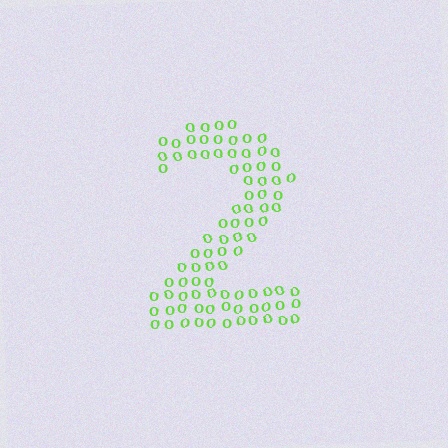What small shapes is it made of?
It is made of small letter O's.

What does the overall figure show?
The overall figure shows the digit 2.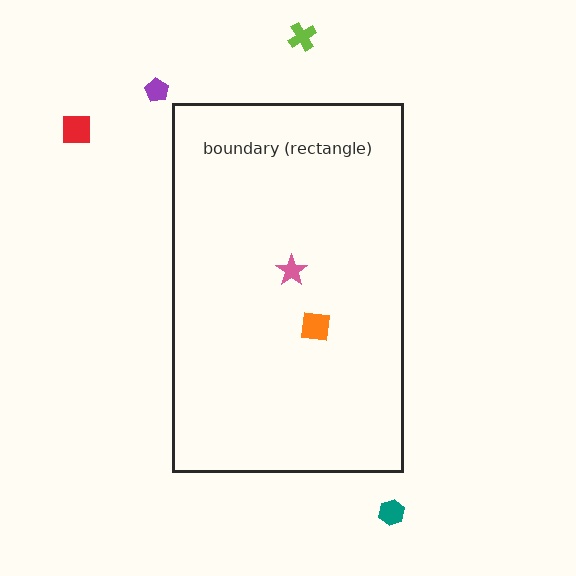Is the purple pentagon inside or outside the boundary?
Outside.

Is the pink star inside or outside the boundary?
Inside.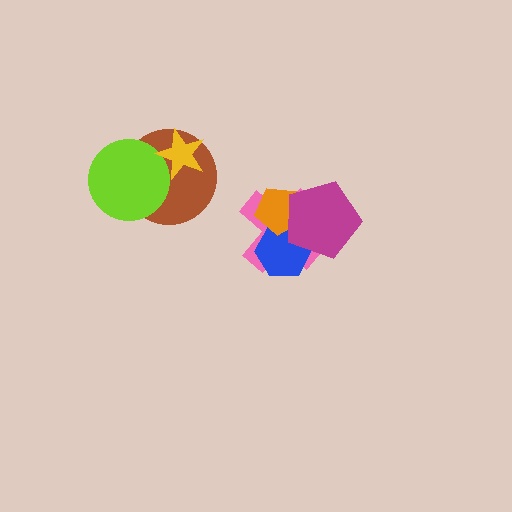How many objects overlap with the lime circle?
2 objects overlap with the lime circle.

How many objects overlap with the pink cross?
3 objects overlap with the pink cross.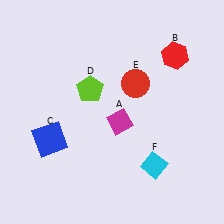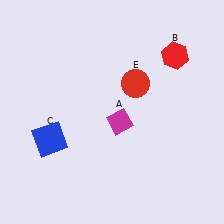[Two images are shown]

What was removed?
The cyan diamond (F), the lime pentagon (D) were removed in Image 2.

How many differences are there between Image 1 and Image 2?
There are 2 differences between the two images.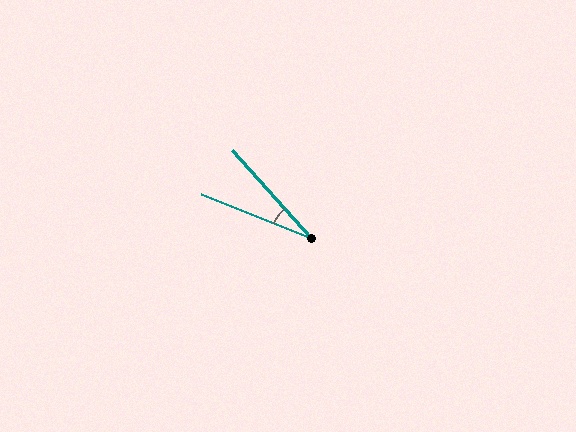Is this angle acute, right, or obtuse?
It is acute.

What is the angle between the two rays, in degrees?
Approximately 27 degrees.